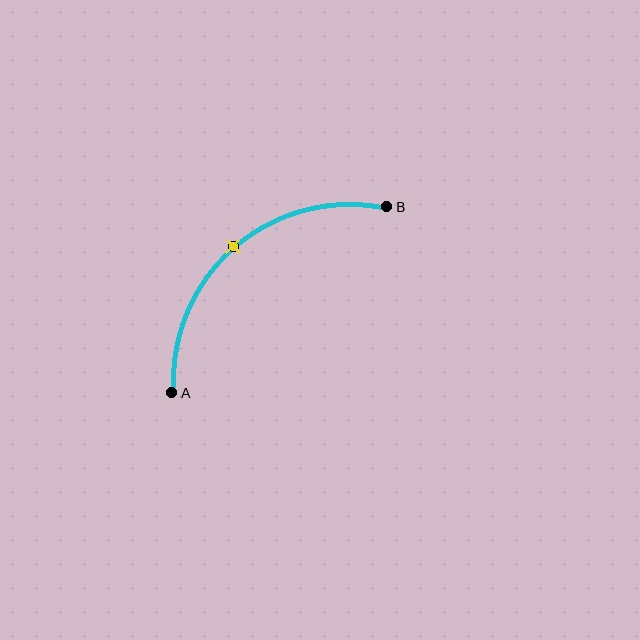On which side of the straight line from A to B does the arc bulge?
The arc bulges above and to the left of the straight line connecting A and B.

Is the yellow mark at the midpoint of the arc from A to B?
Yes. The yellow mark lies on the arc at equal arc-length from both A and B — it is the arc midpoint.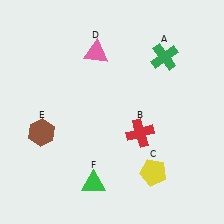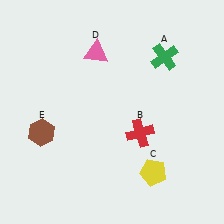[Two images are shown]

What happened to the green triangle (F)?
The green triangle (F) was removed in Image 2. It was in the bottom-left area of Image 1.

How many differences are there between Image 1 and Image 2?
There is 1 difference between the two images.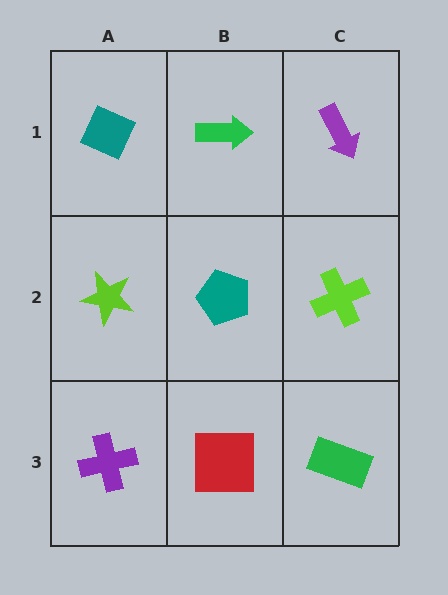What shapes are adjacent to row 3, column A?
A lime star (row 2, column A), a red square (row 3, column B).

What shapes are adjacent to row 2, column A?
A teal diamond (row 1, column A), a purple cross (row 3, column A), a teal pentagon (row 2, column B).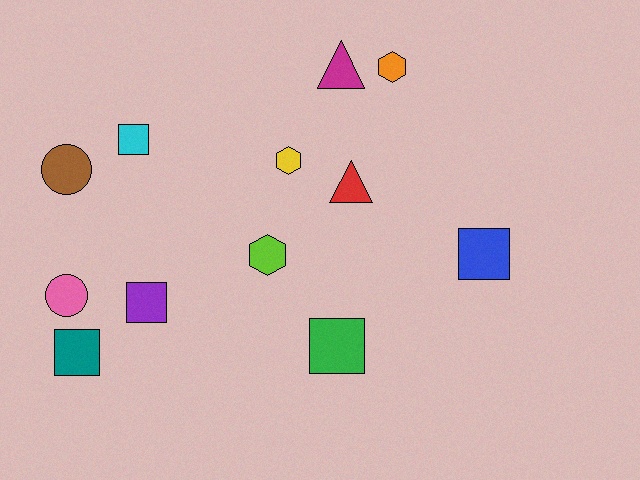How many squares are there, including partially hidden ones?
There are 5 squares.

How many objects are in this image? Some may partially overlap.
There are 12 objects.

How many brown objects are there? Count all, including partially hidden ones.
There is 1 brown object.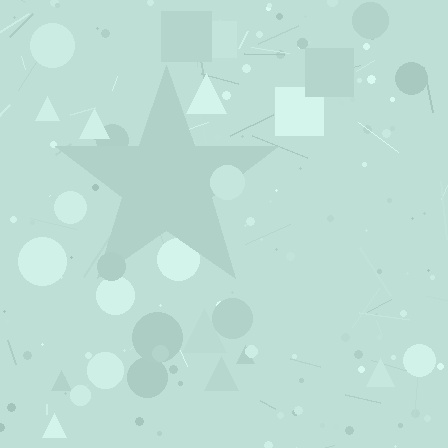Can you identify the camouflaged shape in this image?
The camouflaged shape is a star.